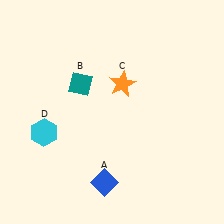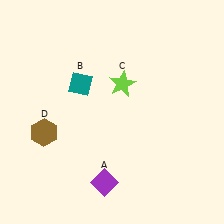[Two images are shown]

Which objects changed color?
A changed from blue to purple. C changed from orange to lime. D changed from cyan to brown.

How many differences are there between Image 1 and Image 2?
There are 3 differences between the two images.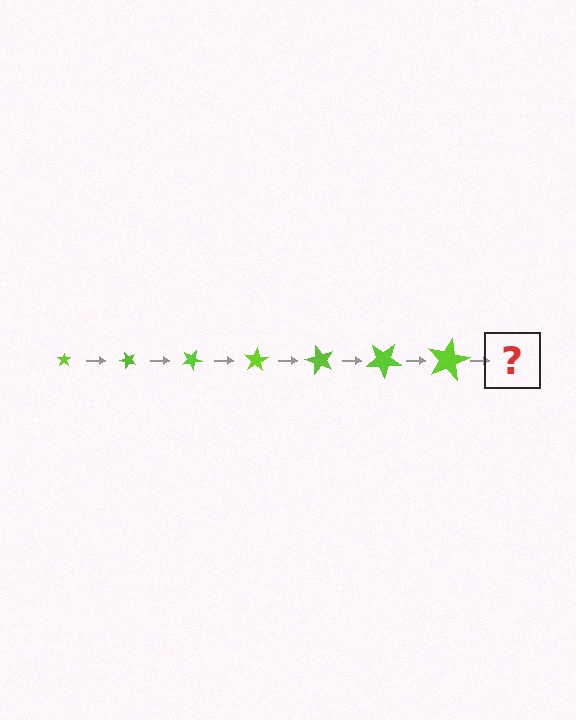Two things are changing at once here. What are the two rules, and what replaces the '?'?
The two rules are that the star grows larger each step and it rotates 50 degrees each step. The '?' should be a star, larger than the previous one and rotated 350 degrees from the start.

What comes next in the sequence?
The next element should be a star, larger than the previous one and rotated 350 degrees from the start.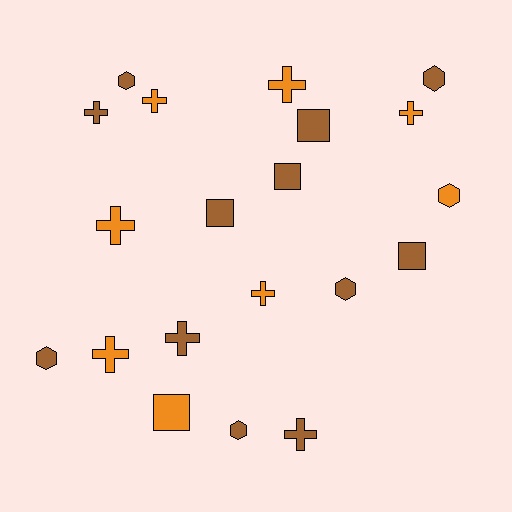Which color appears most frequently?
Brown, with 12 objects.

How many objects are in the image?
There are 20 objects.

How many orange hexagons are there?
There is 1 orange hexagon.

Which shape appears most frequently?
Cross, with 9 objects.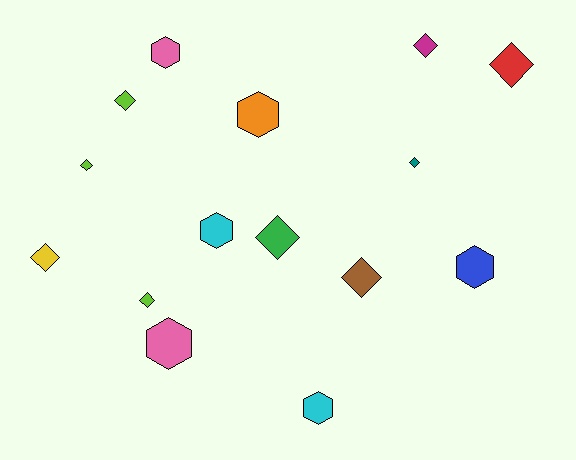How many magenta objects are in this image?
There is 1 magenta object.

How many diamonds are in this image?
There are 9 diamonds.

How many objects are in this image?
There are 15 objects.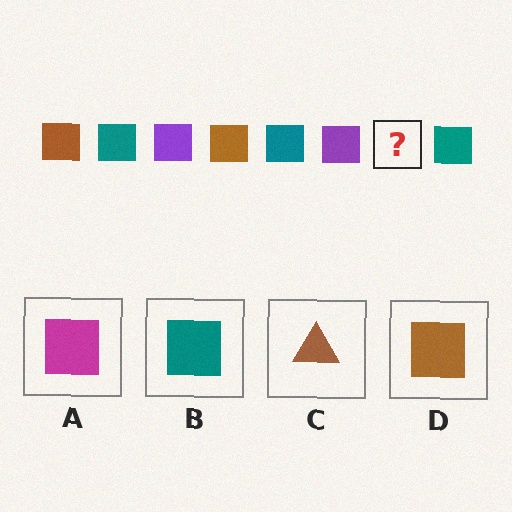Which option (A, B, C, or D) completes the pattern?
D.